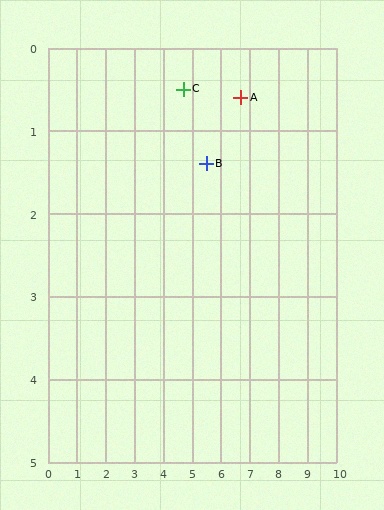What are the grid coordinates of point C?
Point C is at approximately (4.7, 0.5).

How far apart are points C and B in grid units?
Points C and B are about 1.2 grid units apart.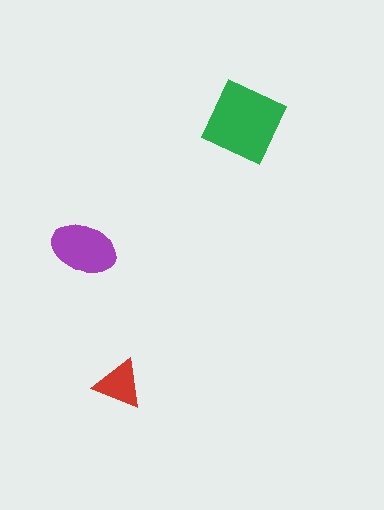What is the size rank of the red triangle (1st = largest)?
3rd.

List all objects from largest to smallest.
The green square, the purple ellipse, the red triangle.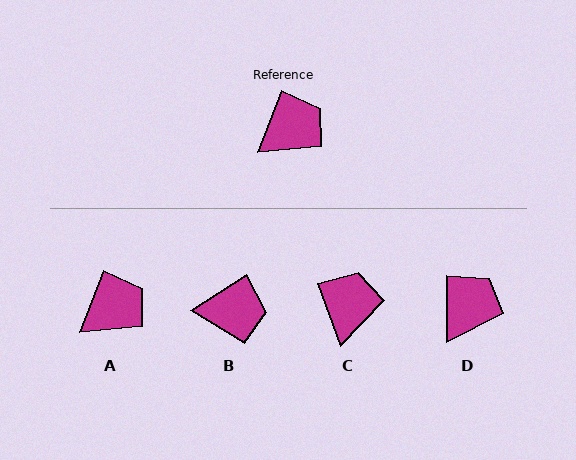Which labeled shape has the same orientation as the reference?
A.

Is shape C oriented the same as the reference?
No, it is off by about 41 degrees.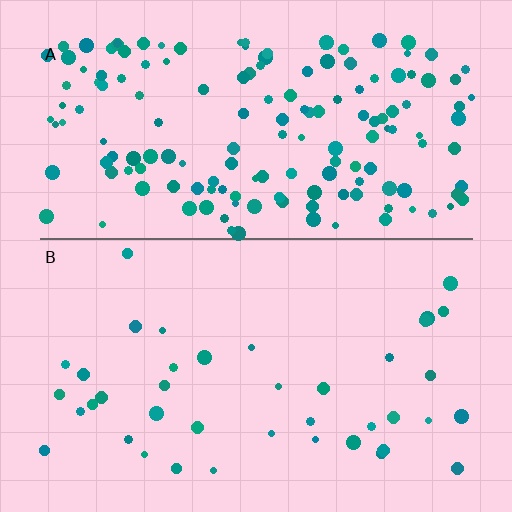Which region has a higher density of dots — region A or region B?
A (the top).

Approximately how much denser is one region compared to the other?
Approximately 4.1× — region A over region B.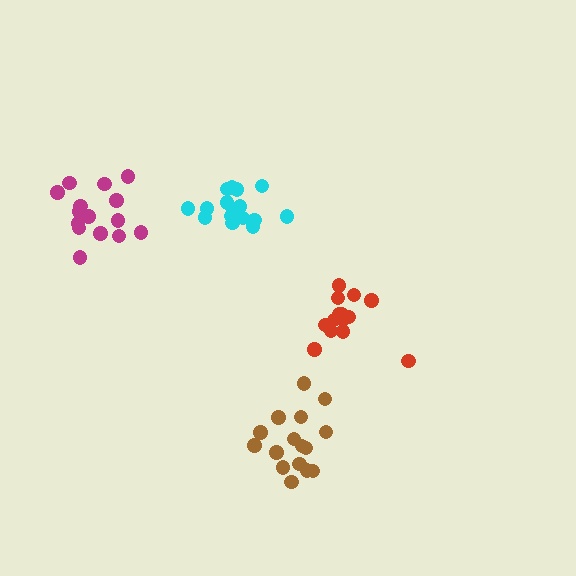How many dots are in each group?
Group 1: 14 dots, Group 2: 16 dots, Group 3: 16 dots, Group 4: 15 dots (61 total).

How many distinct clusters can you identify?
There are 4 distinct clusters.